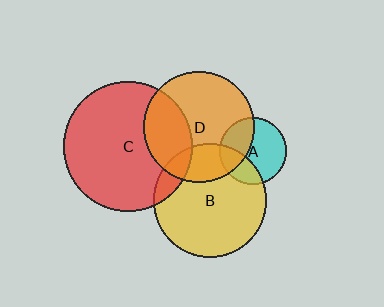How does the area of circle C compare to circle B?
Approximately 1.3 times.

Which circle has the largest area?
Circle C (red).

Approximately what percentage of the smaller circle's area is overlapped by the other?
Approximately 10%.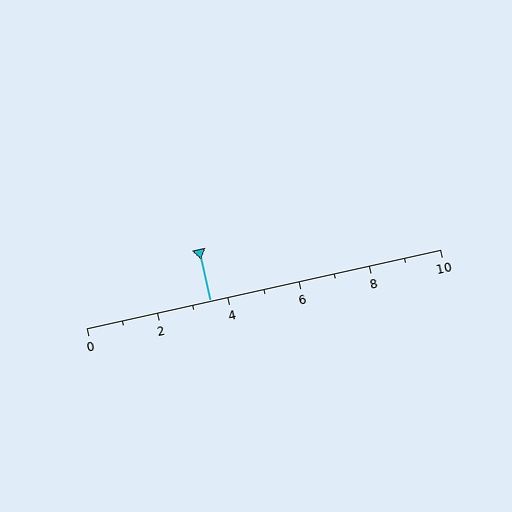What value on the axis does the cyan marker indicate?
The marker indicates approximately 3.5.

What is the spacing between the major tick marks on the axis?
The major ticks are spaced 2 apart.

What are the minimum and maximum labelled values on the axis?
The axis runs from 0 to 10.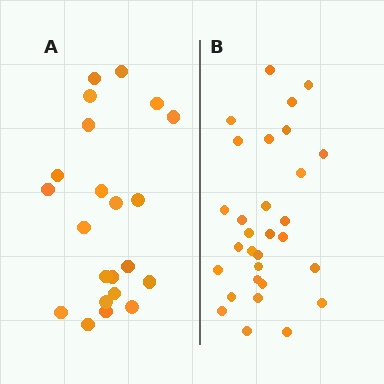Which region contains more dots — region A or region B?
Region B (the right region) has more dots.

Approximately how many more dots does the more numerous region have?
Region B has roughly 8 or so more dots than region A.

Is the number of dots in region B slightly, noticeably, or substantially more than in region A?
Region B has noticeably more, but not dramatically so. The ratio is roughly 1.4 to 1.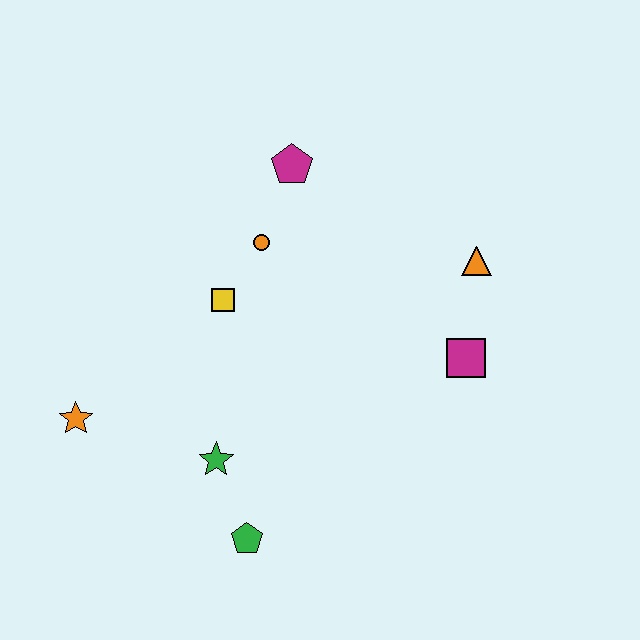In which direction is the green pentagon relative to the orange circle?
The green pentagon is below the orange circle.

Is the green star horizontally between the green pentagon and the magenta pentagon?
No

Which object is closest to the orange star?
The green star is closest to the orange star.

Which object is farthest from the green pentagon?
The magenta pentagon is farthest from the green pentagon.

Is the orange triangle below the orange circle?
Yes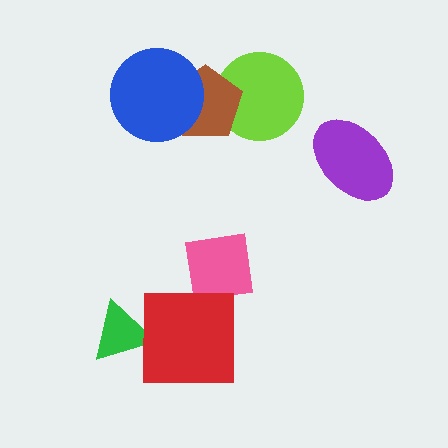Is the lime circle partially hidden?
Yes, it is partially covered by another shape.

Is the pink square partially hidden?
Yes, it is partially covered by another shape.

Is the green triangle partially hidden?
Yes, it is partially covered by another shape.